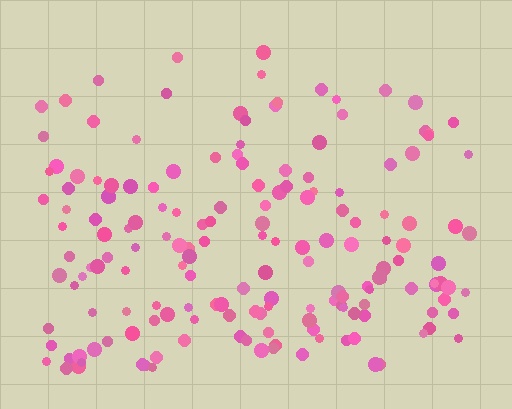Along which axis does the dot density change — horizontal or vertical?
Vertical.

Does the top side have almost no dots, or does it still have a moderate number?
Still a moderate number, just noticeably fewer than the bottom.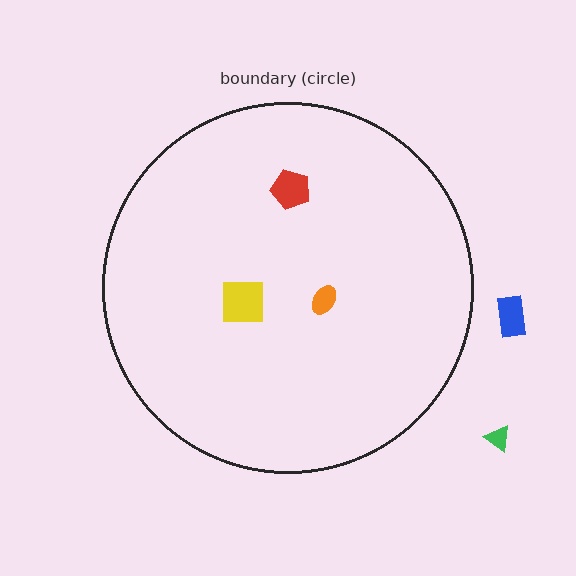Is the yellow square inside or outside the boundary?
Inside.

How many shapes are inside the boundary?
3 inside, 2 outside.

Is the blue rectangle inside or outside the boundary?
Outside.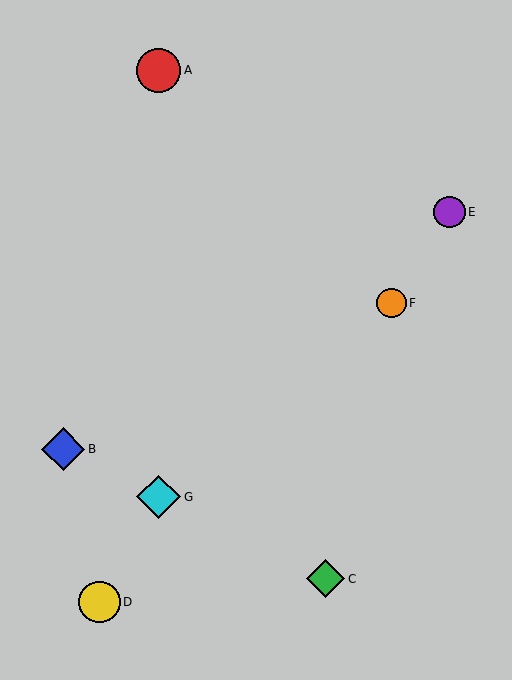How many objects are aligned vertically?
2 objects (A, G) are aligned vertically.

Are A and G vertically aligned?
Yes, both are at x≈159.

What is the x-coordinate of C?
Object C is at x≈326.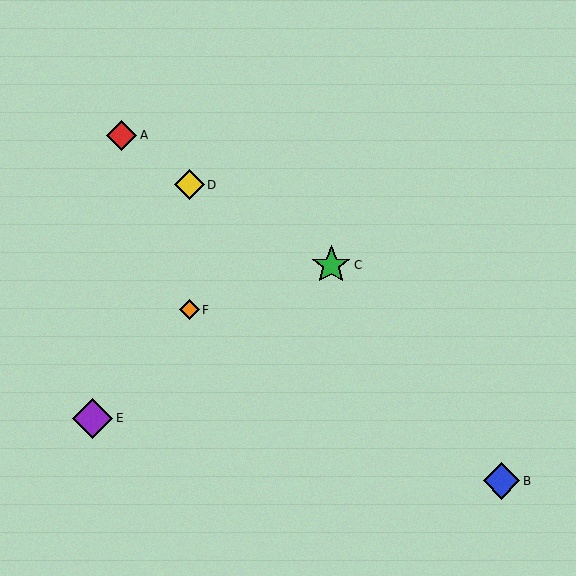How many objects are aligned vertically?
2 objects (D, F) are aligned vertically.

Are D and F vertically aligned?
Yes, both are at x≈189.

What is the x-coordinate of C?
Object C is at x≈331.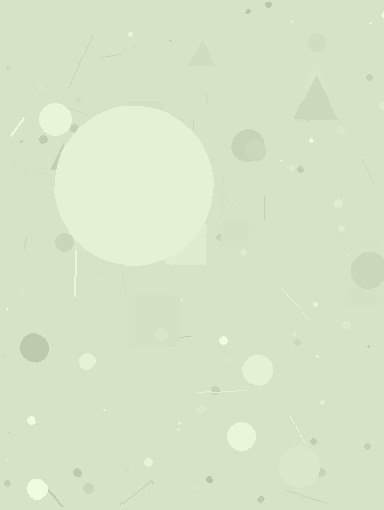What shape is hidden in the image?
A circle is hidden in the image.